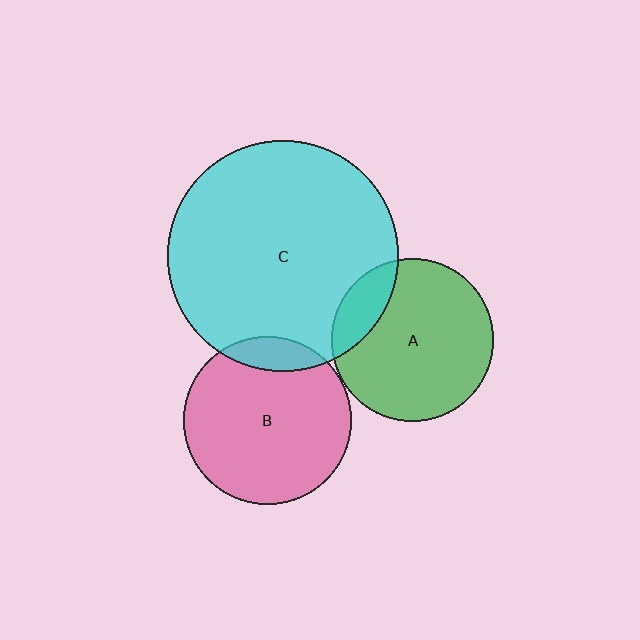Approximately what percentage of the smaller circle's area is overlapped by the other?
Approximately 15%.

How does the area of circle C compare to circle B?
Approximately 1.9 times.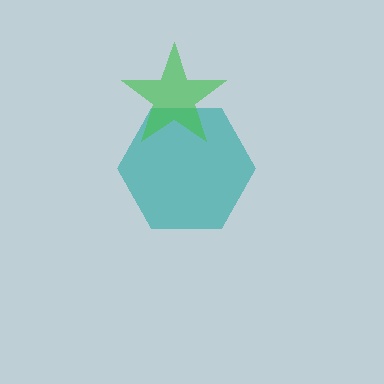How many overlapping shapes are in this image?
There are 2 overlapping shapes in the image.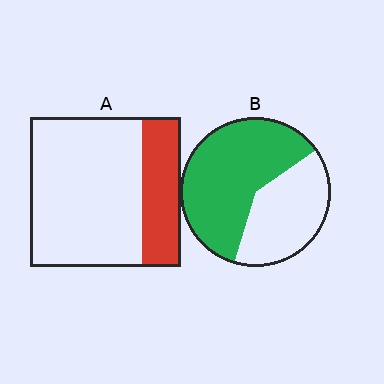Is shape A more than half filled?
No.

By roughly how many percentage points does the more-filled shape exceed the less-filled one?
By roughly 35 percentage points (B over A).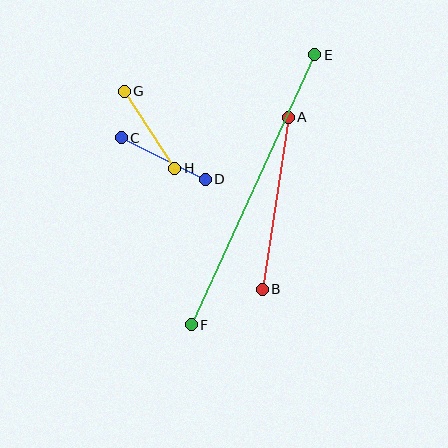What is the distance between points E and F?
The distance is approximately 297 pixels.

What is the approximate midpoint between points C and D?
The midpoint is at approximately (163, 158) pixels.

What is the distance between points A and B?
The distance is approximately 174 pixels.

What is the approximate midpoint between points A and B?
The midpoint is at approximately (275, 203) pixels.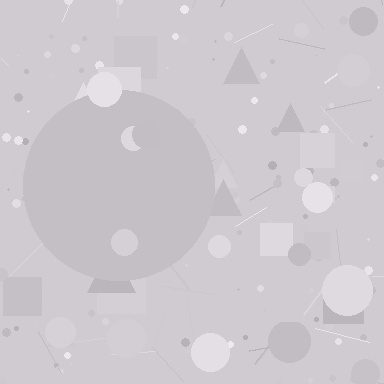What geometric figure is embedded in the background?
A circle is embedded in the background.